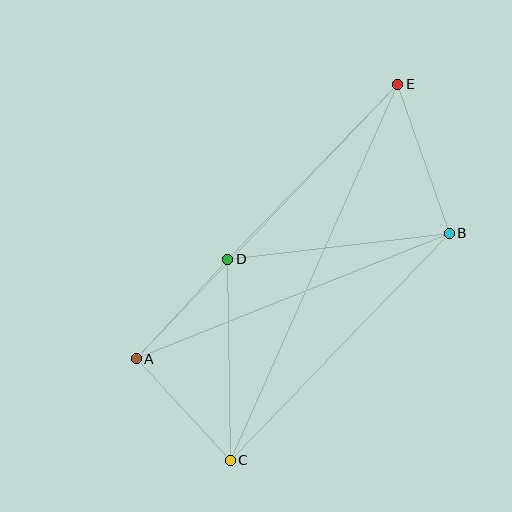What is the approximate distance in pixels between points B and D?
The distance between B and D is approximately 223 pixels.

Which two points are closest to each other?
Points A and D are closest to each other.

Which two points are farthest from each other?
Points C and E are farthest from each other.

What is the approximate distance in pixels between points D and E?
The distance between D and E is approximately 244 pixels.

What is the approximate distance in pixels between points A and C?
The distance between A and C is approximately 138 pixels.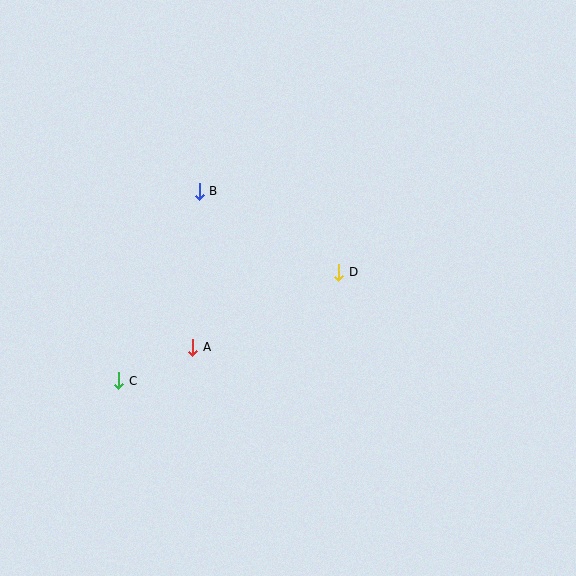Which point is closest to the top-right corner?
Point D is closest to the top-right corner.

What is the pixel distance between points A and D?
The distance between A and D is 164 pixels.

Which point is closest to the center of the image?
Point D at (339, 272) is closest to the center.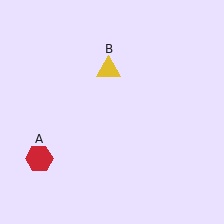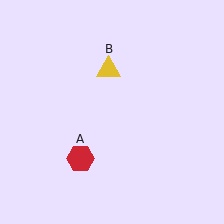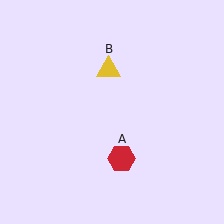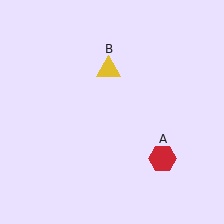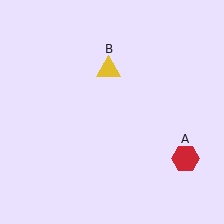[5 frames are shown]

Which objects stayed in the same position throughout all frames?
Yellow triangle (object B) remained stationary.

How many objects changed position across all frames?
1 object changed position: red hexagon (object A).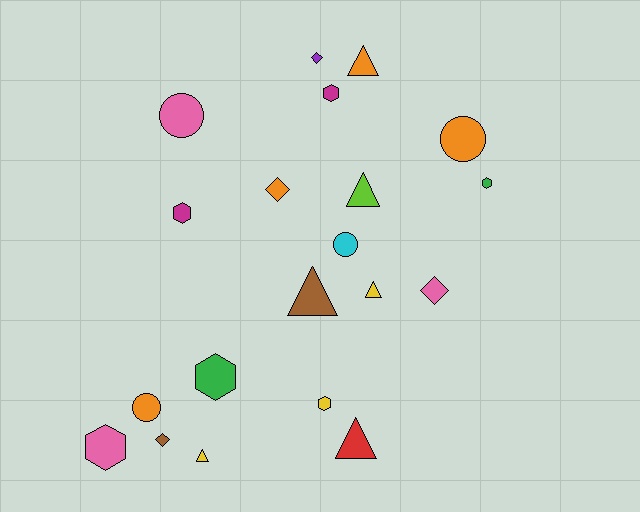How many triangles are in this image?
There are 6 triangles.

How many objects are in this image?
There are 20 objects.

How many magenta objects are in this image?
There are 2 magenta objects.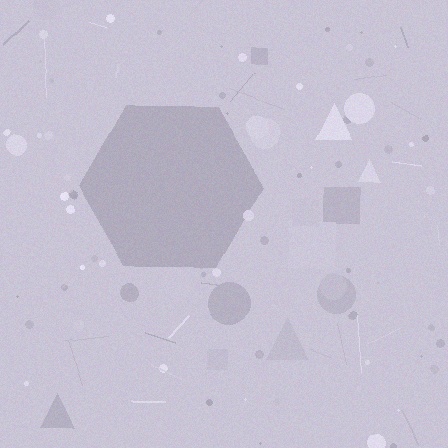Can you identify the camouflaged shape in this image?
The camouflaged shape is a hexagon.